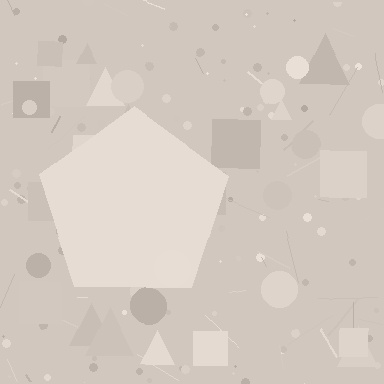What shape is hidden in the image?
A pentagon is hidden in the image.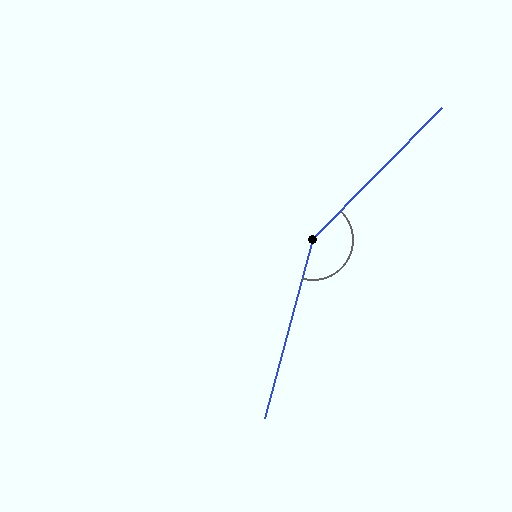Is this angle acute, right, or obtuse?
It is obtuse.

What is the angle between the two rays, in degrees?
Approximately 151 degrees.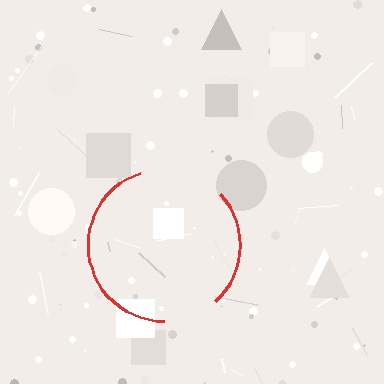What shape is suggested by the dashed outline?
The dashed outline suggests a circle.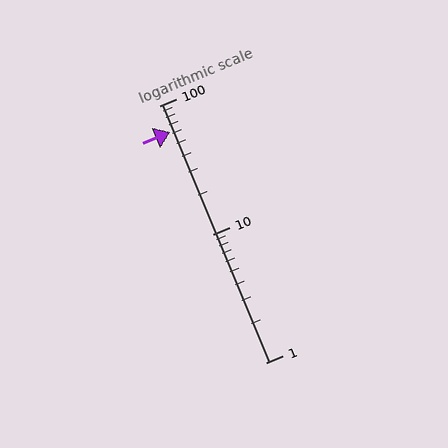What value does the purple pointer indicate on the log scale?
The pointer indicates approximately 62.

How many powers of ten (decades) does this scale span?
The scale spans 2 decades, from 1 to 100.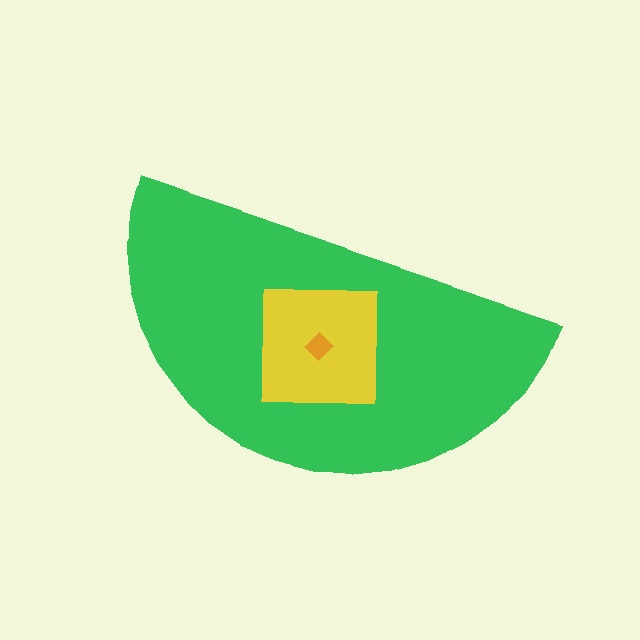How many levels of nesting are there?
3.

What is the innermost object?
The orange diamond.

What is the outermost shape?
The green semicircle.